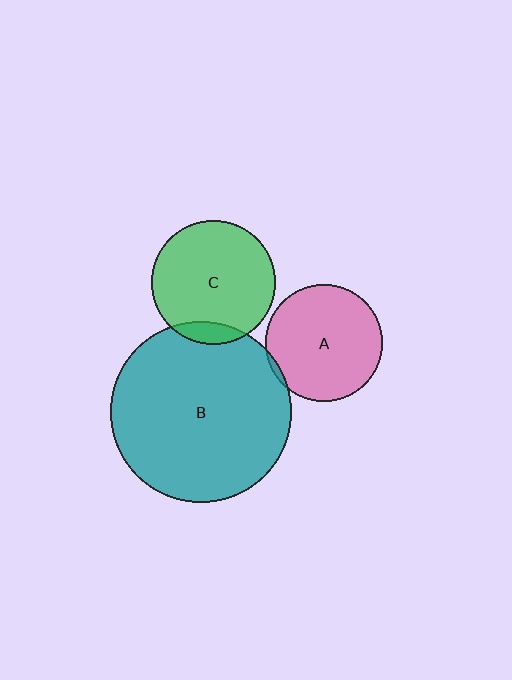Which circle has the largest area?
Circle B (teal).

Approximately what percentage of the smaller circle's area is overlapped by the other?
Approximately 5%.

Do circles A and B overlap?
Yes.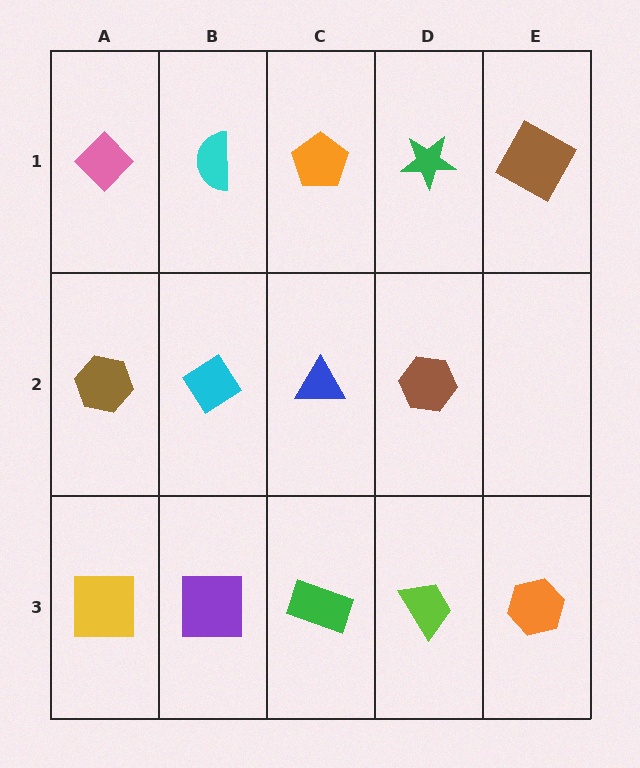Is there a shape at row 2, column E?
No, that cell is empty.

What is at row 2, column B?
A cyan diamond.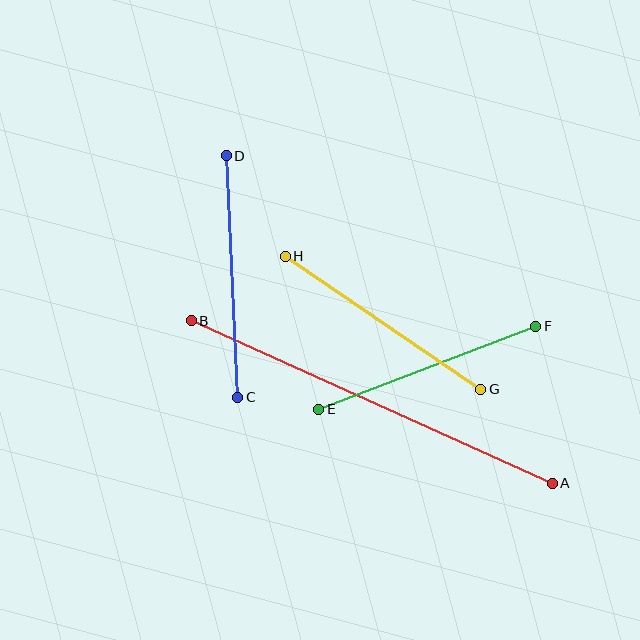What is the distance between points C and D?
The distance is approximately 242 pixels.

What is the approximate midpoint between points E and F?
The midpoint is at approximately (427, 368) pixels.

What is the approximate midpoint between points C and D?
The midpoint is at approximately (232, 277) pixels.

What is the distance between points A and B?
The distance is approximately 396 pixels.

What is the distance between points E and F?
The distance is approximately 232 pixels.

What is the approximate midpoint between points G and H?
The midpoint is at approximately (383, 323) pixels.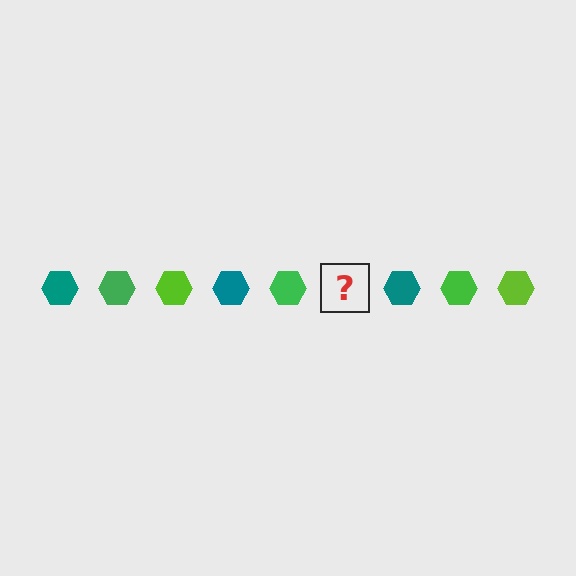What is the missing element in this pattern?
The missing element is a lime hexagon.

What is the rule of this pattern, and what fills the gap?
The rule is that the pattern cycles through teal, green, lime hexagons. The gap should be filled with a lime hexagon.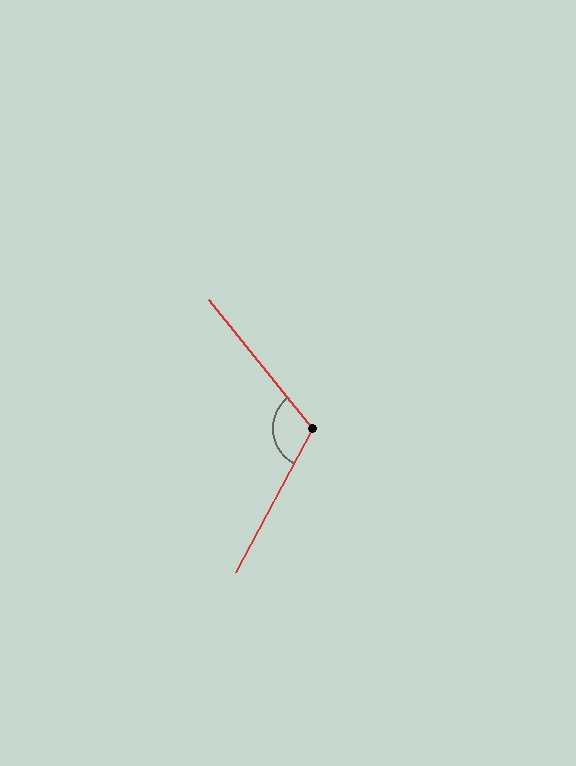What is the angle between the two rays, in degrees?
Approximately 113 degrees.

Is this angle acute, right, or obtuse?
It is obtuse.